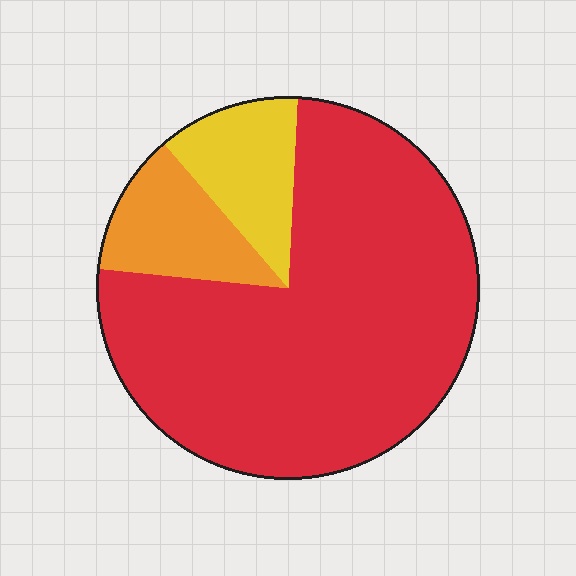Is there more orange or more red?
Red.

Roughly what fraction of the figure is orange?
Orange covers about 10% of the figure.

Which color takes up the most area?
Red, at roughly 75%.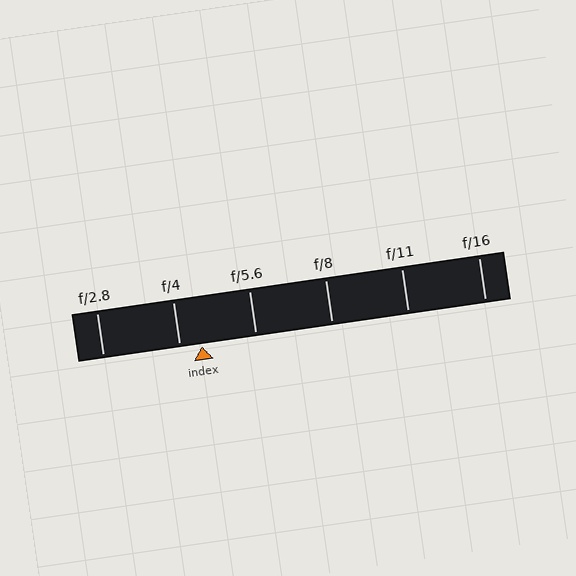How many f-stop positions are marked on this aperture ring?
There are 6 f-stop positions marked.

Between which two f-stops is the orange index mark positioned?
The index mark is between f/4 and f/5.6.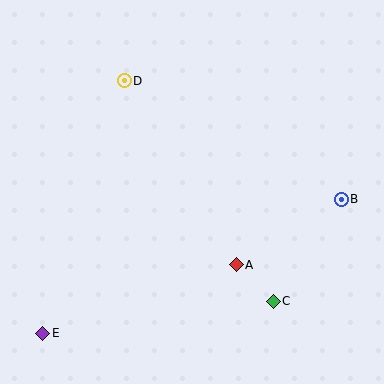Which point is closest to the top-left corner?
Point D is closest to the top-left corner.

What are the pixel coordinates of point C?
Point C is at (273, 301).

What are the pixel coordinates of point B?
Point B is at (341, 199).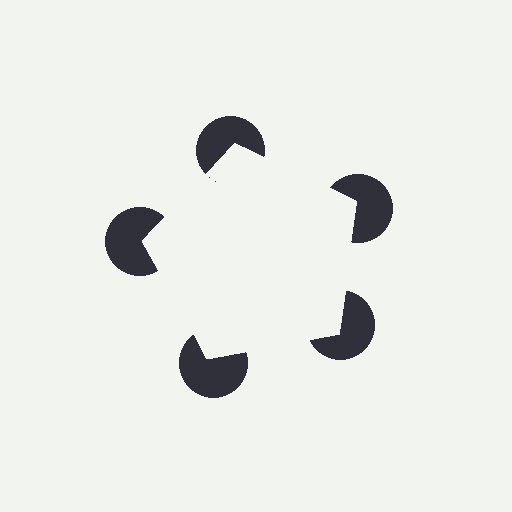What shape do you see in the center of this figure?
An illusory pentagon — its edges are inferred from the aligned wedge cuts in the pac-man discs, not physically drawn.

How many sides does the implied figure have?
5 sides.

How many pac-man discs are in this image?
There are 5 — one at each vertex of the illusory pentagon.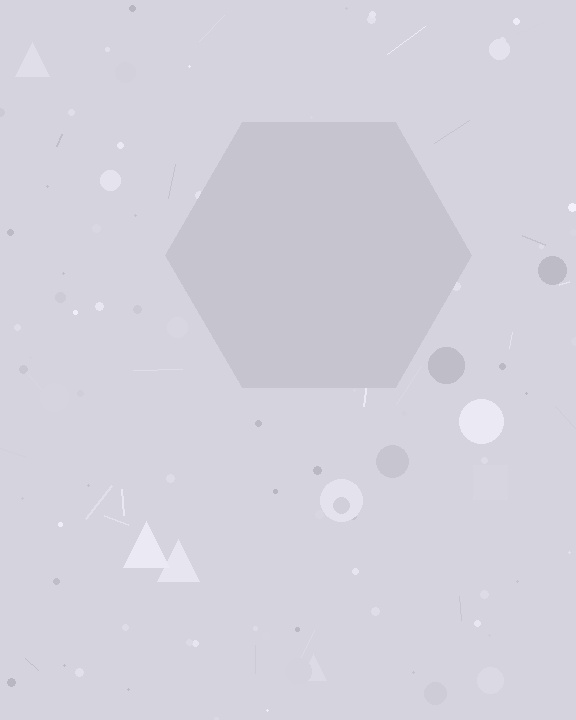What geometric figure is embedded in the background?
A hexagon is embedded in the background.